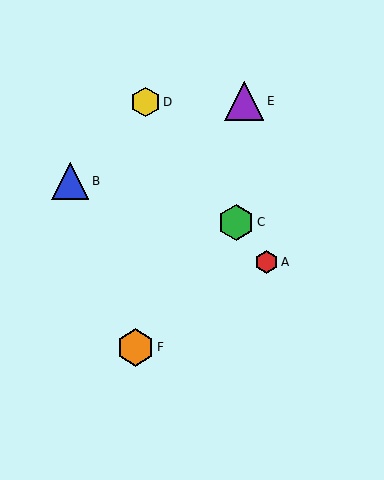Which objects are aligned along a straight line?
Objects A, C, D are aligned along a straight line.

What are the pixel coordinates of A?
Object A is at (266, 262).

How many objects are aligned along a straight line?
3 objects (A, C, D) are aligned along a straight line.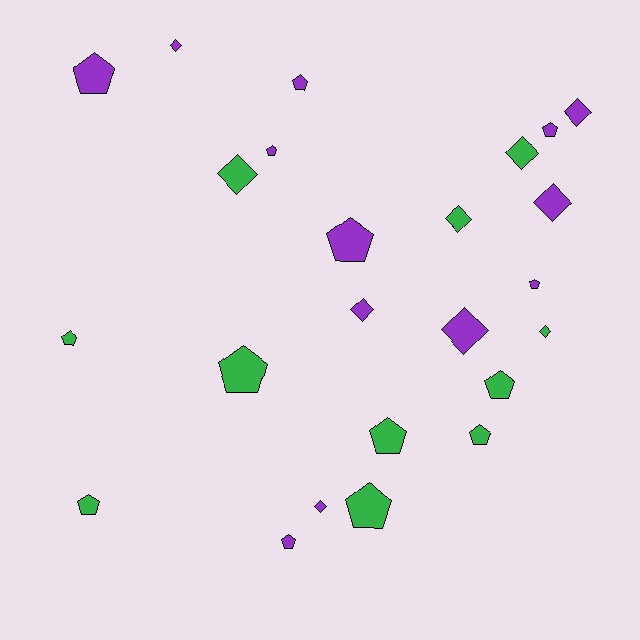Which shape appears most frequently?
Pentagon, with 14 objects.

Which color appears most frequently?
Purple, with 13 objects.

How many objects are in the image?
There are 24 objects.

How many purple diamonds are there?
There are 6 purple diamonds.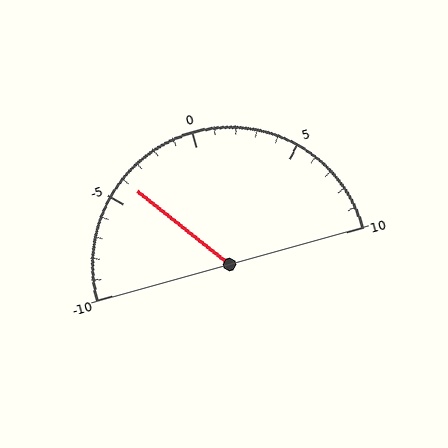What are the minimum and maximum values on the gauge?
The gauge ranges from -10 to 10.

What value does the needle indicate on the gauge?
The needle indicates approximately -4.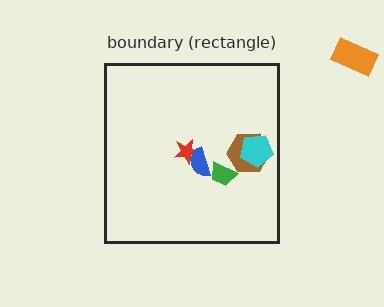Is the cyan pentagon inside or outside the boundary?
Inside.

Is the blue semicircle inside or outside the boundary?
Inside.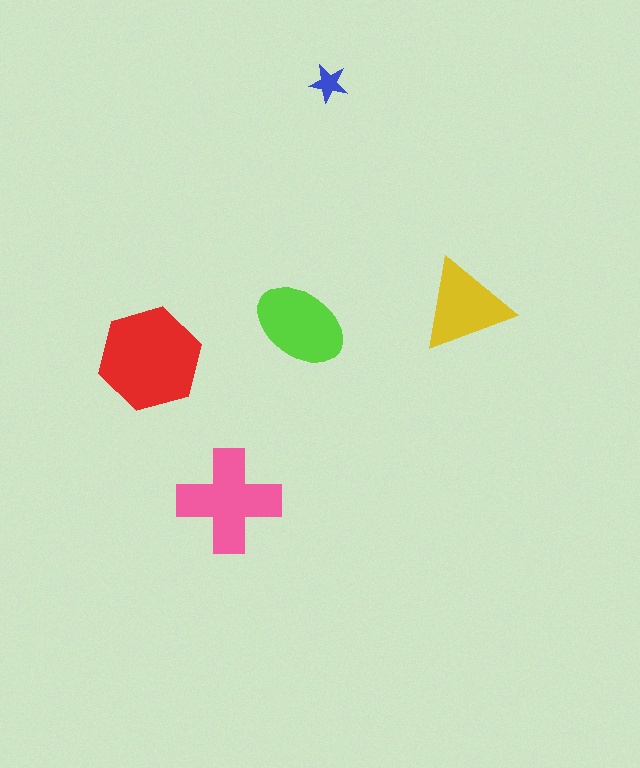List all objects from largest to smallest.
The red hexagon, the pink cross, the lime ellipse, the yellow triangle, the blue star.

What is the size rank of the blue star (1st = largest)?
5th.